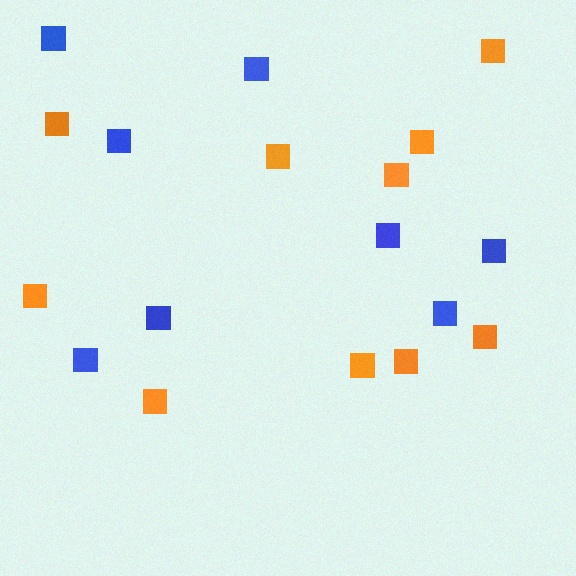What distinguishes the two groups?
There are 2 groups: one group of blue squares (8) and one group of orange squares (10).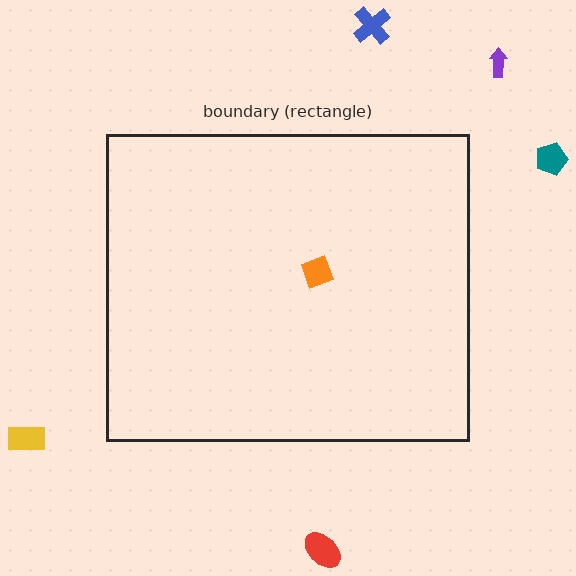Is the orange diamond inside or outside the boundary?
Inside.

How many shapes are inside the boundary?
1 inside, 5 outside.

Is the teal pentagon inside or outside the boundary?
Outside.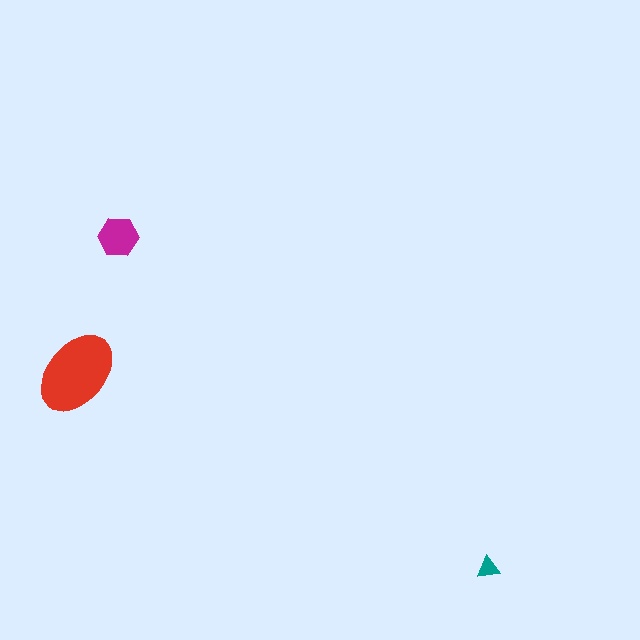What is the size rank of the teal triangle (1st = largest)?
3rd.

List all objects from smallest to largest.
The teal triangle, the magenta hexagon, the red ellipse.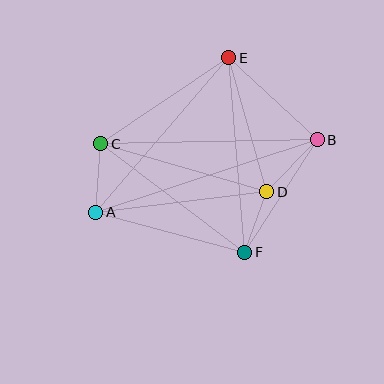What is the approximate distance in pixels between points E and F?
The distance between E and F is approximately 195 pixels.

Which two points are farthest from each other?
Points A and B are farthest from each other.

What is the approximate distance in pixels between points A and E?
The distance between A and E is approximately 204 pixels.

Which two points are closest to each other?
Points D and F are closest to each other.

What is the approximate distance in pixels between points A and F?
The distance between A and F is approximately 154 pixels.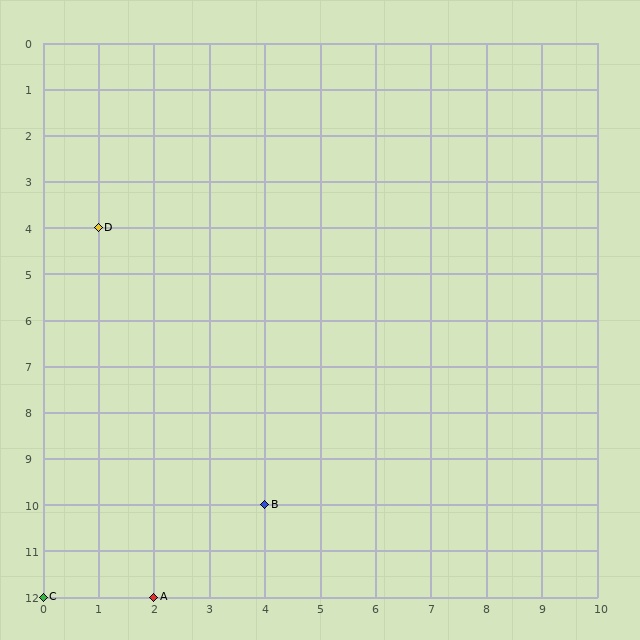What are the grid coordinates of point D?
Point D is at grid coordinates (1, 4).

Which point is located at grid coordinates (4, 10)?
Point B is at (4, 10).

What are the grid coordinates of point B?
Point B is at grid coordinates (4, 10).